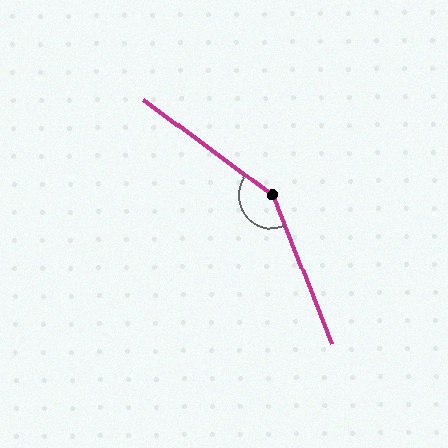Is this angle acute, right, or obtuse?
It is obtuse.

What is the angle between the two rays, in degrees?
Approximately 148 degrees.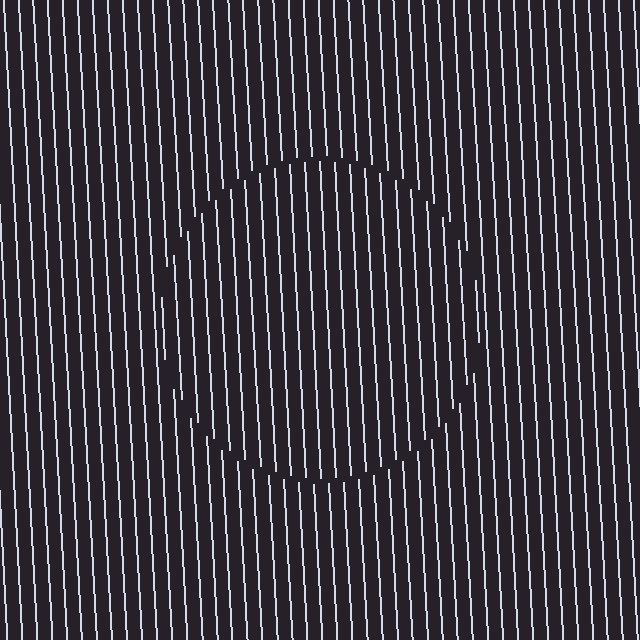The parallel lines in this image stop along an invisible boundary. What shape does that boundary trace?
An illusory circle. The interior of the shape contains the same grating, shifted by half a period — the contour is defined by the phase discontinuity where line-ends from the inner and outer gratings abut.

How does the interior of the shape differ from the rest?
The interior of the shape contains the same grating, shifted by half a period — the contour is defined by the phase discontinuity where line-ends from the inner and outer gratings abut.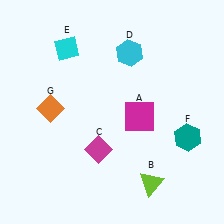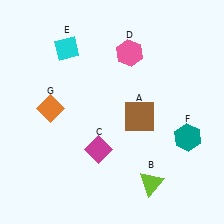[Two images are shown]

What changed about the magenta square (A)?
In Image 1, A is magenta. In Image 2, it changed to brown.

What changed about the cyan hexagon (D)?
In Image 1, D is cyan. In Image 2, it changed to pink.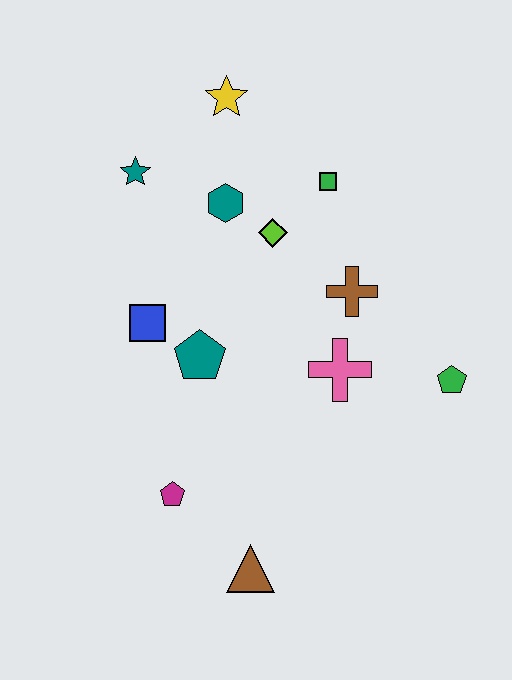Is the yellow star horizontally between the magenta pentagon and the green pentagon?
Yes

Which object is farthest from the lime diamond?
The brown triangle is farthest from the lime diamond.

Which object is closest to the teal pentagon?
The blue square is closest to the teal pentagon.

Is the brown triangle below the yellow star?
Yes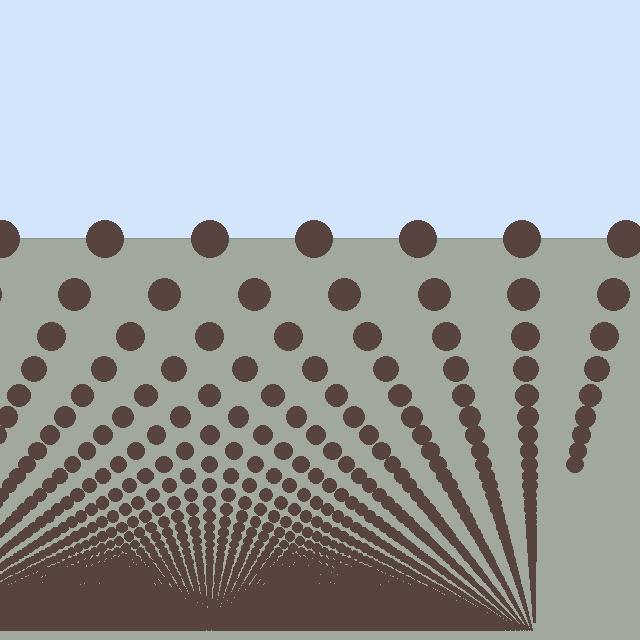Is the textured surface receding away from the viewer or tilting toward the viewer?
The surface appears to tilt toward the viewer. Texture elements get larger and sparser toward the top.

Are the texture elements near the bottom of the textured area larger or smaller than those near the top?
Smaller. The gradient is inverted — elements near the bottom are smaller and denser.